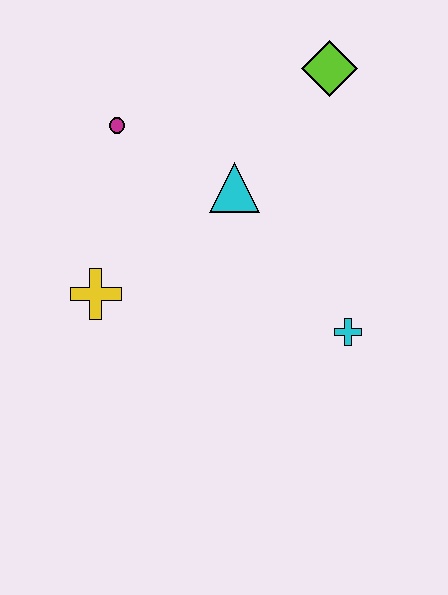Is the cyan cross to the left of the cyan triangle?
No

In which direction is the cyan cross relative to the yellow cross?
The cyan cross is to the right of the yellow cross.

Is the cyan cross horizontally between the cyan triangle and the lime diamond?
No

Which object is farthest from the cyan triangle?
The cyan cross is farthest from the cyan triangle.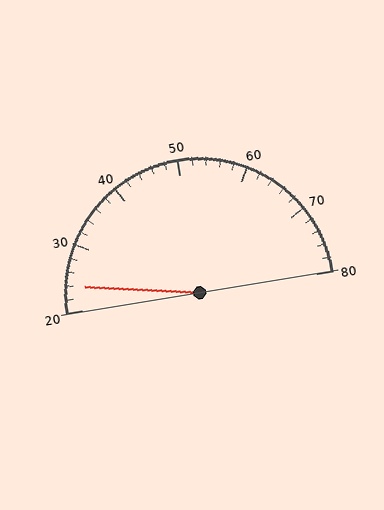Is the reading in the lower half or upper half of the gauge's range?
The reading is in the lower half of the range (20 to 80).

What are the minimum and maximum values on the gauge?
The gauge ranges from 20 to 80.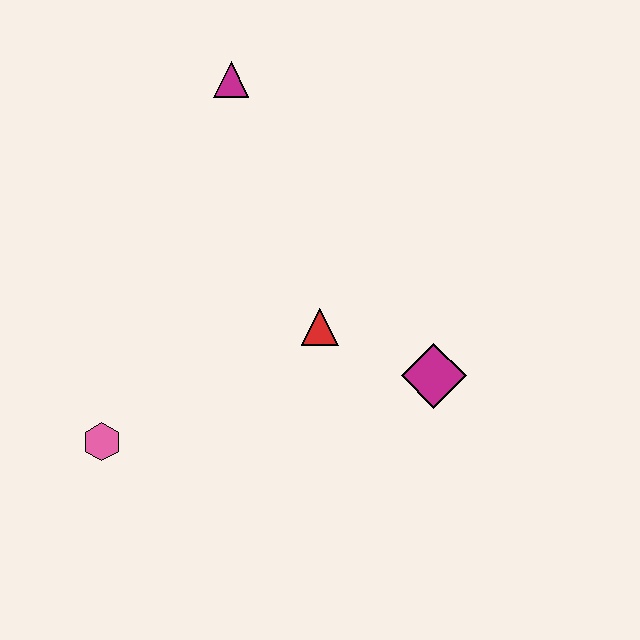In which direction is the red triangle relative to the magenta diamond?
The red triangle is to the left of the magenta diamond.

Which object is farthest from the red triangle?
The magenta triangle is farthest from the red triangle.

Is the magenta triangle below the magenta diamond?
No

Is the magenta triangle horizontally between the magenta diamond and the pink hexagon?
Yes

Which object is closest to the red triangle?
The magenta diamond is closest to the red triangle.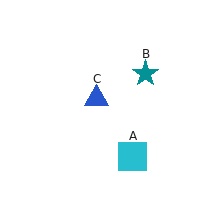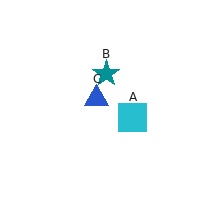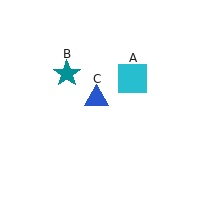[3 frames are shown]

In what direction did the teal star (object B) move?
The teal star (object B) moved left.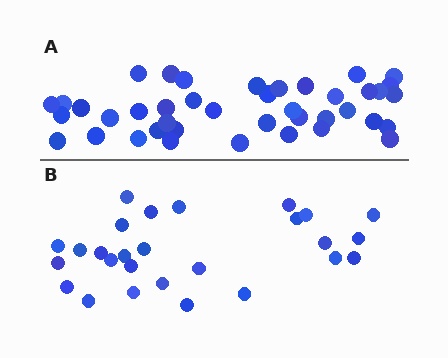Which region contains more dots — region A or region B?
Region A (the top region) has more dots.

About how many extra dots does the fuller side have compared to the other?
Region A has approximately 15 more dots than region B.